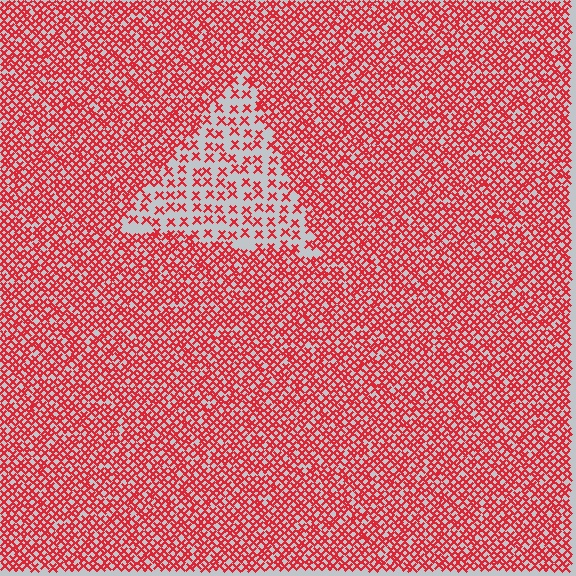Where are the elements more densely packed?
The elements are more densely packed outside the triangle boundary.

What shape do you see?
I see a triangle.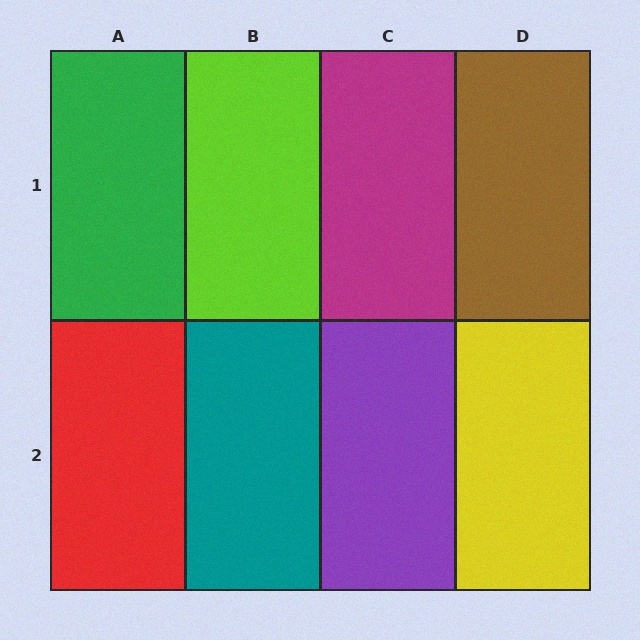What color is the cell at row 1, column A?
Green.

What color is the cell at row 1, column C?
Magenta.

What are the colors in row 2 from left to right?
Red, teal, purple, yellow.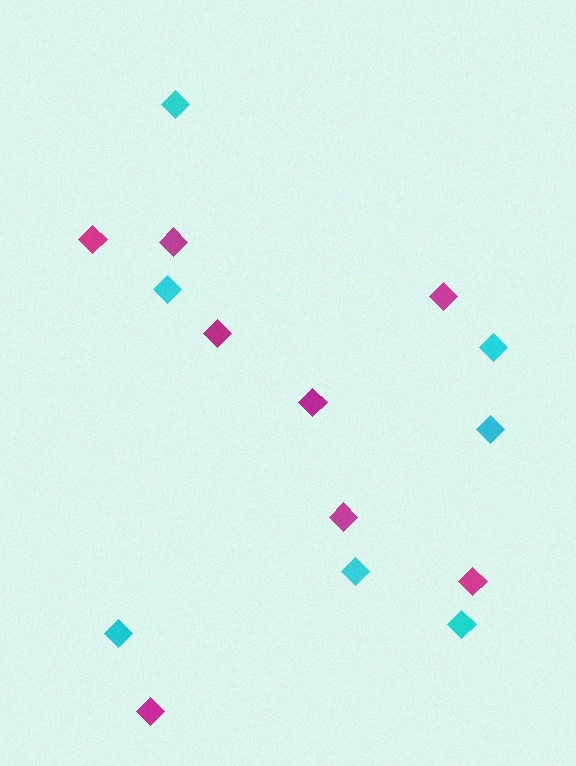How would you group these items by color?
There are 2 groups: one group of magenta diamonds (8) and one group of cyan diamonds (7).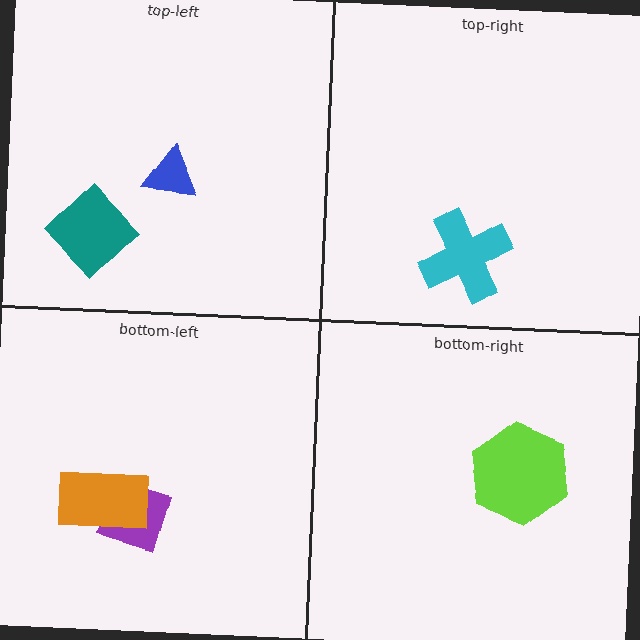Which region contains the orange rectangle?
The bottom-left region.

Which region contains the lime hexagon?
The bottom-right region.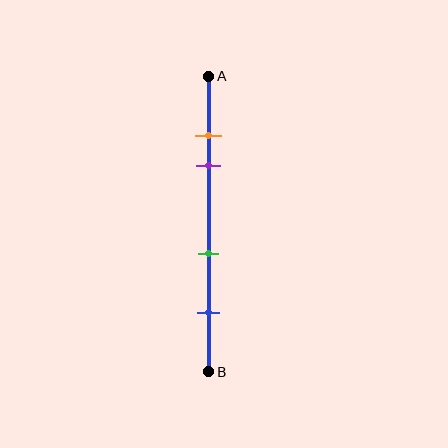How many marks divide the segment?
There are 4 marks dividing the segment.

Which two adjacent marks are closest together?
The orange and purple marks are the closest adjacent pair.